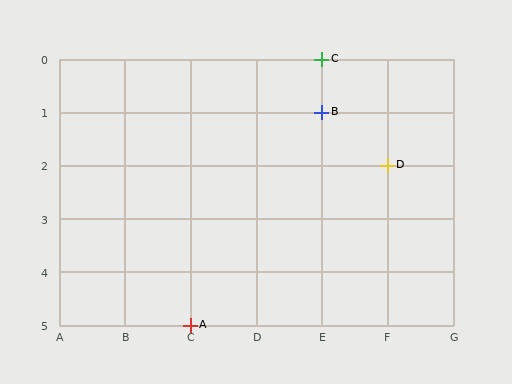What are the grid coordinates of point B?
Point B is at grid coordinates (E, 1).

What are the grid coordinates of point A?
Point A is at grid coordinates (C, 5).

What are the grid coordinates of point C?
Point C is at grid coordinates (E, 0).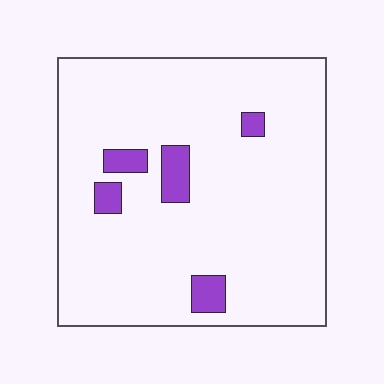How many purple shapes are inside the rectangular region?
5.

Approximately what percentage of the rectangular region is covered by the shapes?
Approximately 10%.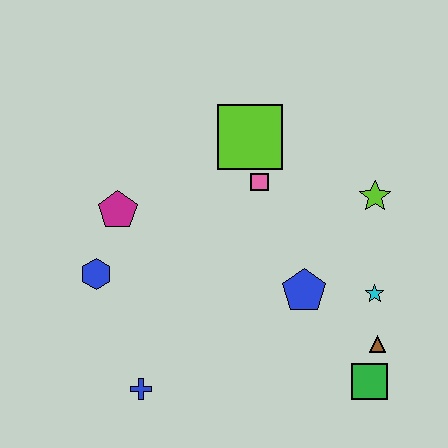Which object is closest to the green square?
The brown triangle is closest to the green square.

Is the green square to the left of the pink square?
No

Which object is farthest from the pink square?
The blue cross is farthest from the pink square.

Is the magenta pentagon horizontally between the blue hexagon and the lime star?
Yes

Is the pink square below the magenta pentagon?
No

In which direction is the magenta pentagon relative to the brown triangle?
The magenta pentagon is to the left of the brown triangle.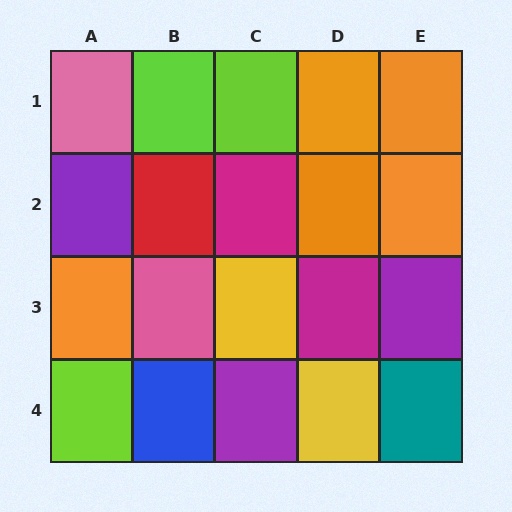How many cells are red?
1 cell is red.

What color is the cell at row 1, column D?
Orange.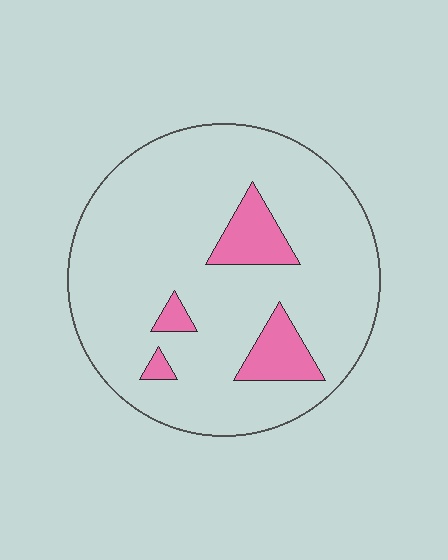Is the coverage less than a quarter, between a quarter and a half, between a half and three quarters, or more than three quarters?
Less than a quarter.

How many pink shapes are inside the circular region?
4.